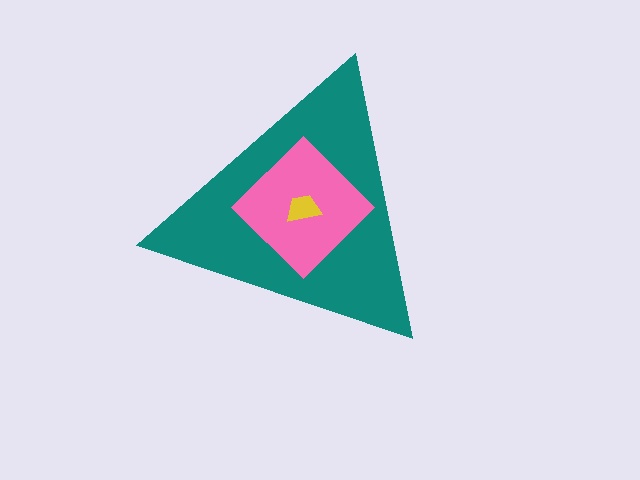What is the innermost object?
The yellow trapezoid.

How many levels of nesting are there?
3.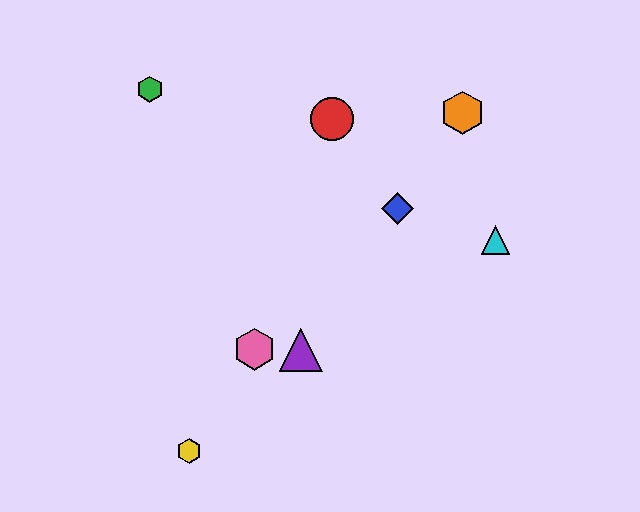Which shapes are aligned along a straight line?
The blue diamond, the purple triangle, the orange hexagon are aligned along a straight line.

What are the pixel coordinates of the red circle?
The red circle is at (332, 119).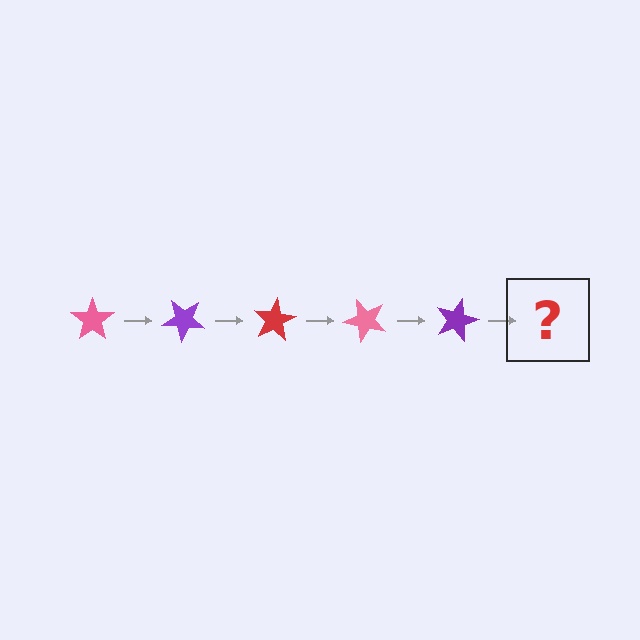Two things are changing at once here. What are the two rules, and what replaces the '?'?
The two rules are that it rotates 40 degrees each step and the color cycles through pink, purple, and red. The '?' should be a red star, rotated 200 degrees from the start.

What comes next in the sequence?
The next element should be a red star, rotated 200 degrees from the start.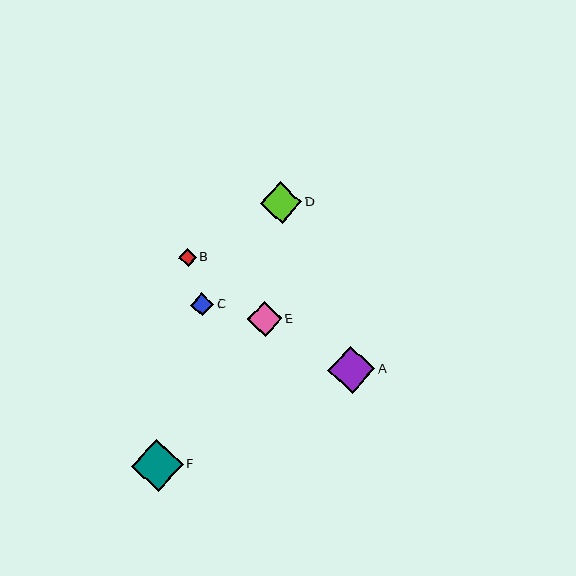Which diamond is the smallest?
Diamond B is the smallest with a size of approximately 18 pixels.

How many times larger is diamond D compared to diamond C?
Diamond D is approximately 1.8 times the size of diamond C.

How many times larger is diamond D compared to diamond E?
Diamond D is approximately 1.2 times the size of diamond E.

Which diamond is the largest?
Diamond F is the largest with a size of approximately 52 pixels.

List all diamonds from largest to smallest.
From largest to smallest: F, A, D, E, C, B.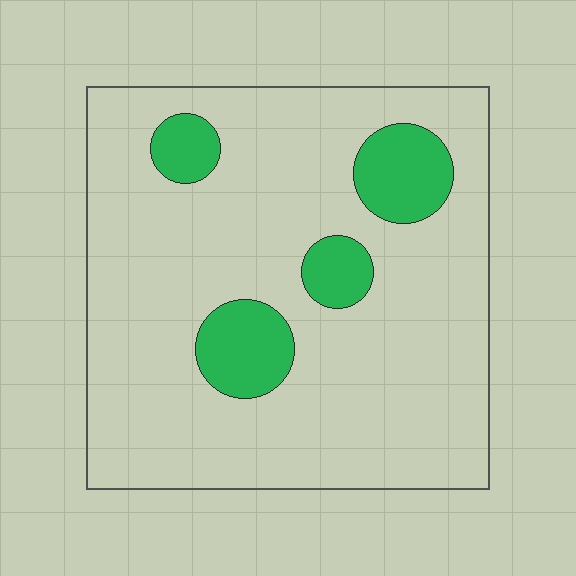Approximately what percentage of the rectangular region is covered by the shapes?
Approximately 15%.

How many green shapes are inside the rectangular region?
4.